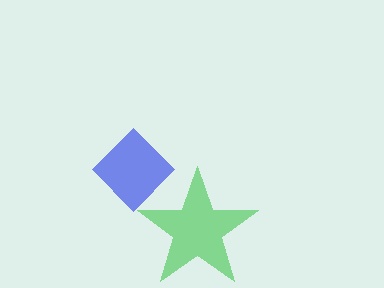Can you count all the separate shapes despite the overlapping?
Yes, there are 2 separate shapes.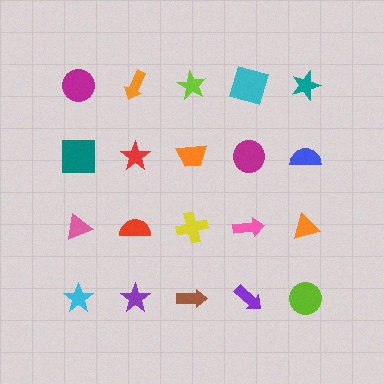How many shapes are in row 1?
5 shapes.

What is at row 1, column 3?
A lime star.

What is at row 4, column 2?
A purple star.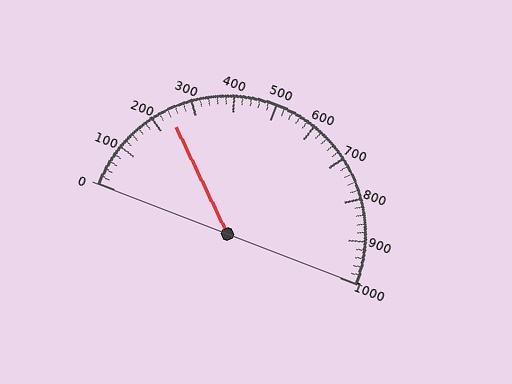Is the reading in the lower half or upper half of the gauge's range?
The reading is in the lower half of the range (0 to 1000).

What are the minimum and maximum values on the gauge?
The gauge ranges from 0 to 1000.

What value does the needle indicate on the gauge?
The needle indicates approximately 240.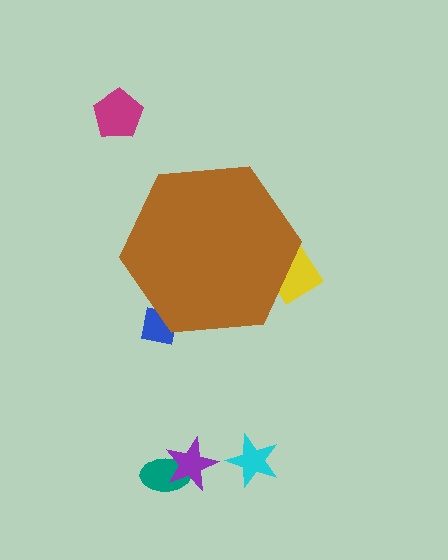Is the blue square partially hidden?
Yes, the blue square is partially hidden behind the brown hexagon.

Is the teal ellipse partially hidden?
No, the teal ellipse is fully visible.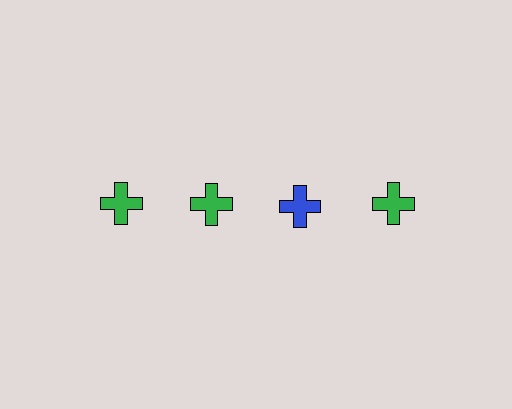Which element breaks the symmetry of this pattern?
The blue cross in the top row, center column breaks the symmetry. All other shapes are green crosses.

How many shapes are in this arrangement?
There are 4 shapes arranged in a grid pattern.